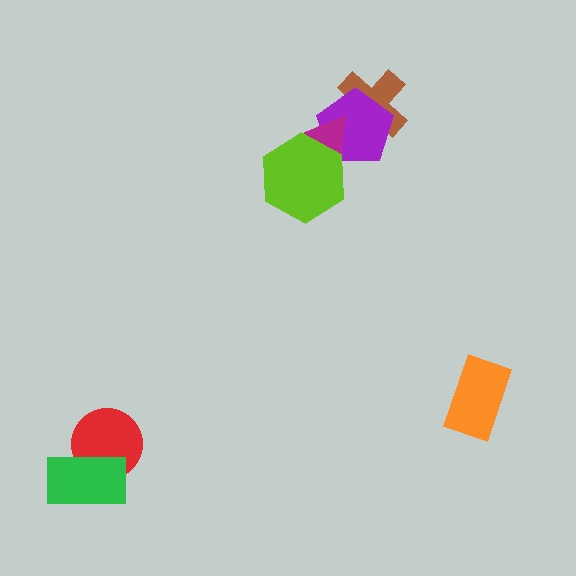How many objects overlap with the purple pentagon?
3 objects overlap with the purple pentagon.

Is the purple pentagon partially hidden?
Yes, it is partially covered by another shape.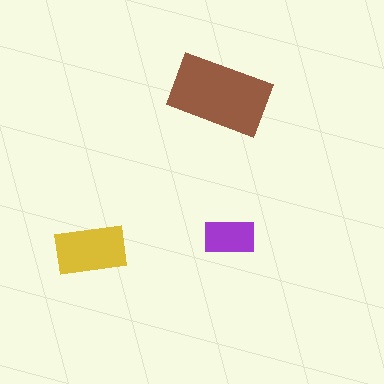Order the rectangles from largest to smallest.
the brown one, the yellow one, the purple one.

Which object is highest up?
The brown rectangle is topmost.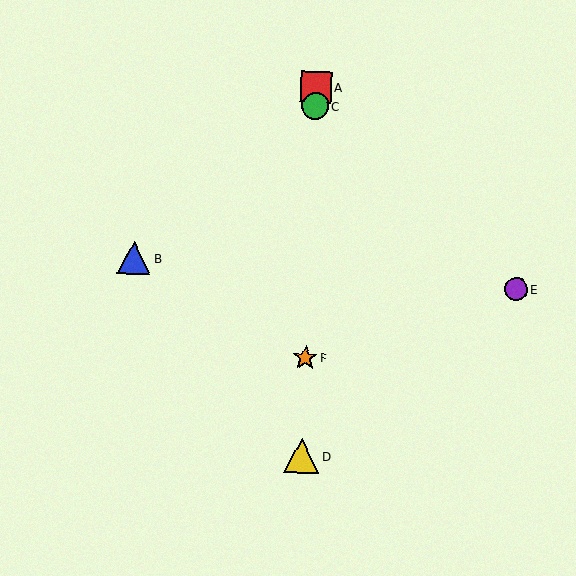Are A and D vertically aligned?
Yes, both are at x≈316.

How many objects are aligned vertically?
4 objects (A, C, D, F) are aligned vertically.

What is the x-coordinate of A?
Object A is at x≈316.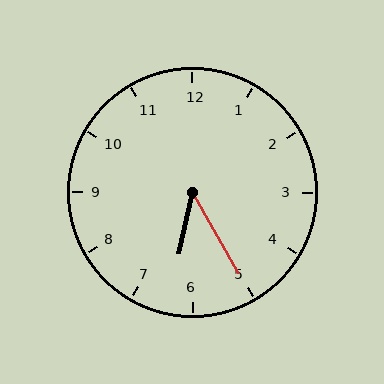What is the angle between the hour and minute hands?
Approximately 42 degrees.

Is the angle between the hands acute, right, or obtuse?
It is acute.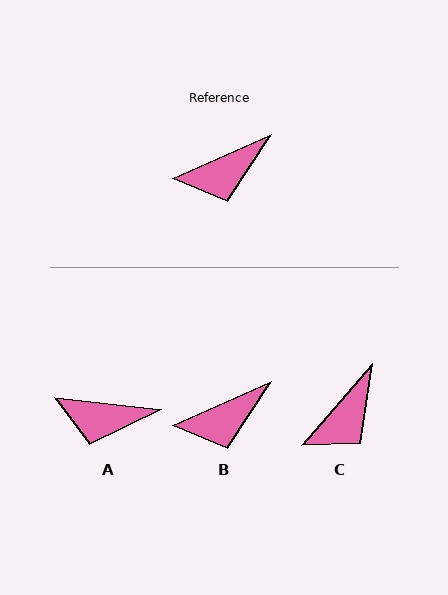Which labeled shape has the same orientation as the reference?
B.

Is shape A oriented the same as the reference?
No, it is off by about 31 degrees.